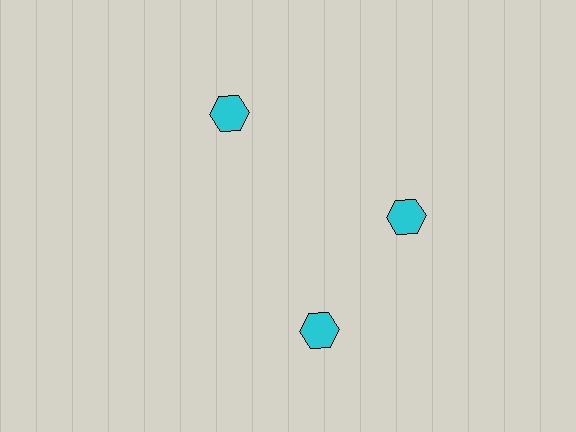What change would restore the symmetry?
The symmetry would be restored by rotating it back into even spacing with its neighbors so that all 3 hexagons sit at equal angles and equal distance from the center.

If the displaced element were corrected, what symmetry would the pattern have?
It would have 3-fold rotational symmetry — the pattern would map onto itself every 120 degrees.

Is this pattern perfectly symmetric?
No. The 3 cyan hexagons are arranged in a ring, but one element near the 7 o'clock position is rotated out of alignment along the ring, breaking the 3-fold rotational symmetry.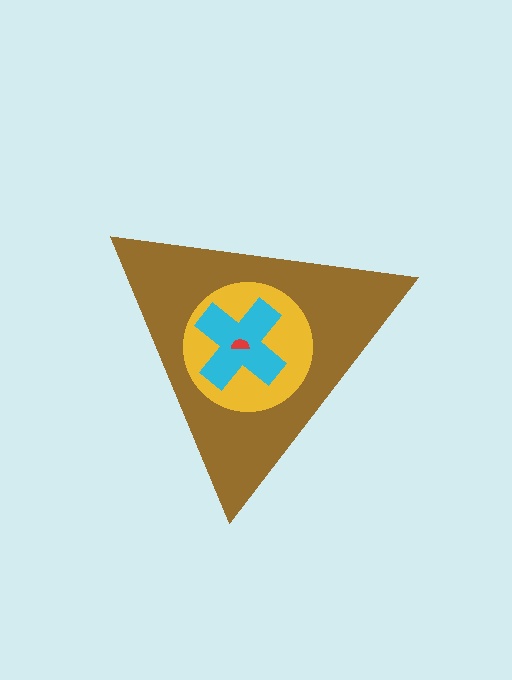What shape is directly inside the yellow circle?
The cyan cross.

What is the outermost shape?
The brown triangle.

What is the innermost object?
The red semicircle.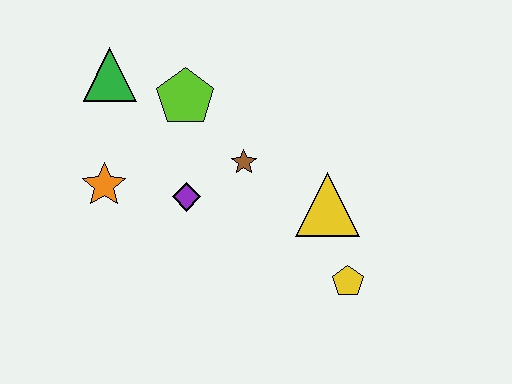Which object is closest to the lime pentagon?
The green triangle is closest to the lime pentagon.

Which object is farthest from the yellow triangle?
The green triangle is farthest from the yellow triangle.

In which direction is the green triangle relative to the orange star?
The green triangle is above the orange star.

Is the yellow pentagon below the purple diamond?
Yes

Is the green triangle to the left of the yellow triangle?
Yes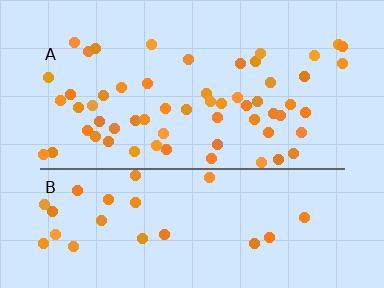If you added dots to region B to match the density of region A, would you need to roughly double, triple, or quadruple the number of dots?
Approximately double.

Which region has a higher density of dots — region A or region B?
A (the top).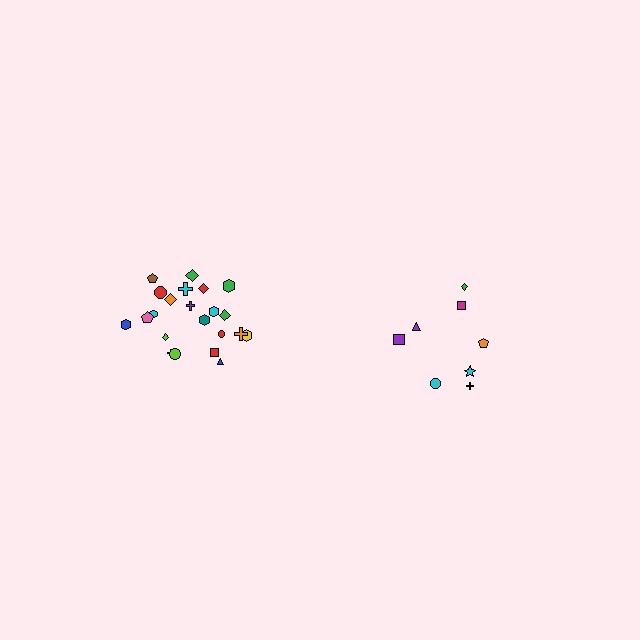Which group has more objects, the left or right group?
The left group.